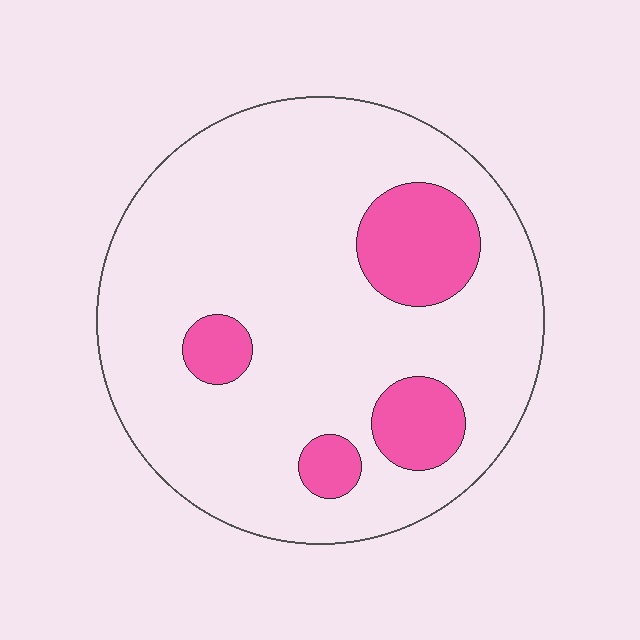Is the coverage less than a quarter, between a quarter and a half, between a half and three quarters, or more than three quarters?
Less than a quarter.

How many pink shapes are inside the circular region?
4.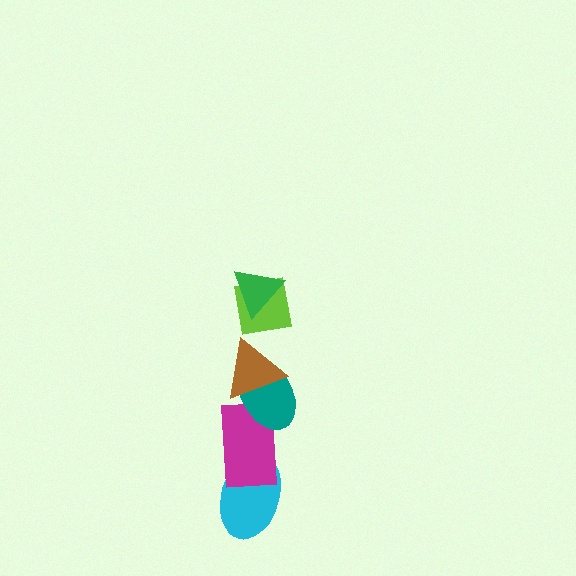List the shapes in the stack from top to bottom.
From top to bottom: the green triangle, the lime square, the brown triangle, the teal ellipse, the magenta rectangle, the cyan ellipse.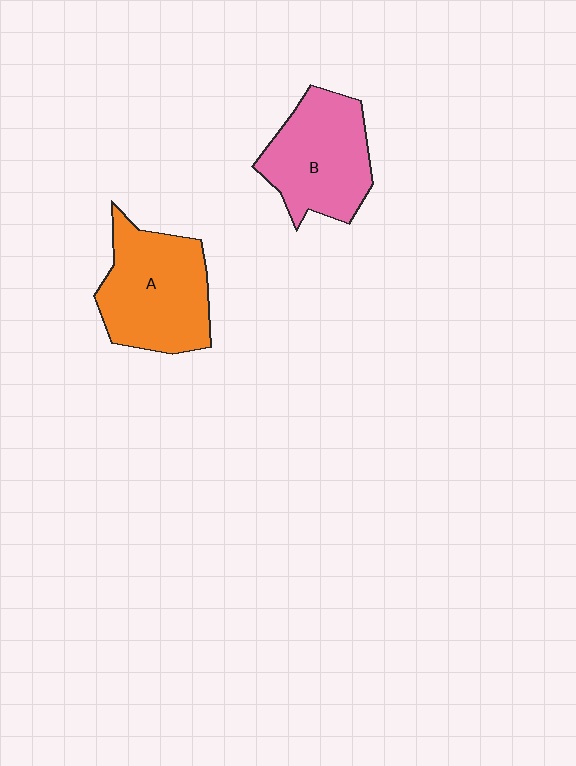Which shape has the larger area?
Shape A (orange).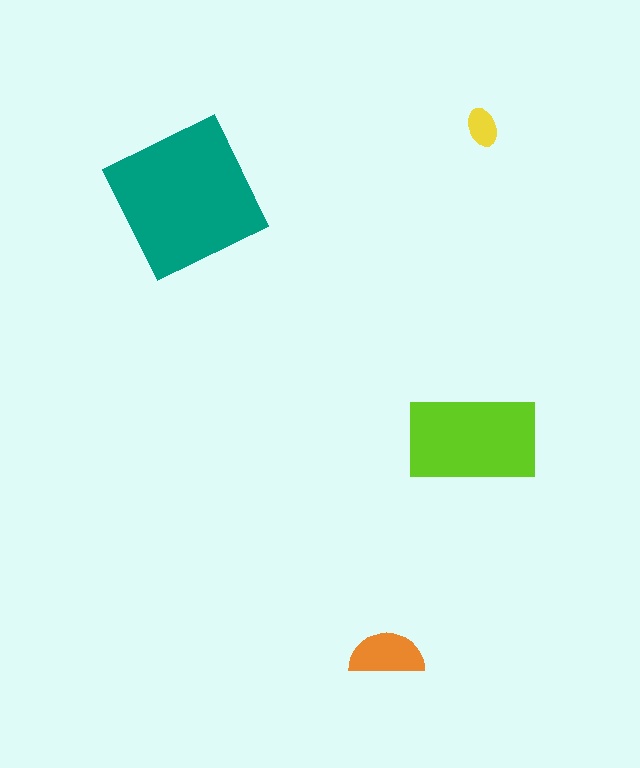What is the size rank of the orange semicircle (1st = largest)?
3rd.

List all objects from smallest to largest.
The yellow ellipse, the orange semicircle, the lime rectangle, the teal square.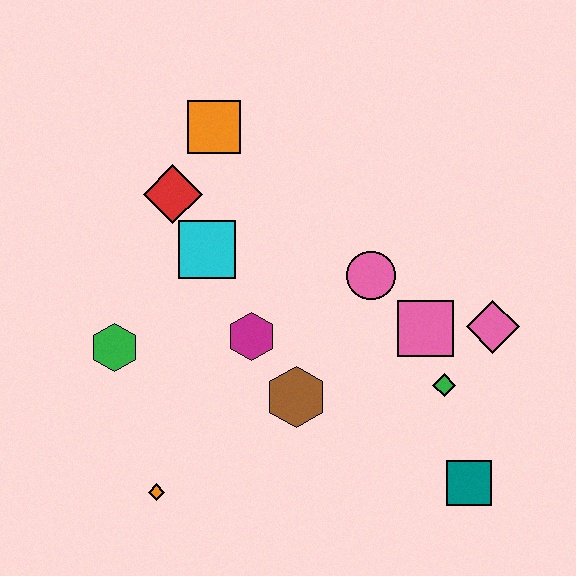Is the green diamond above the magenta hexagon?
No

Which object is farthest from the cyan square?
The teal square is farthest from the cyan square.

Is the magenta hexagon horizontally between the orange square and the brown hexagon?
Yes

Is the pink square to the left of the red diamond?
No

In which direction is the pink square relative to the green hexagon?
The pink square is to the right of the green hexagon.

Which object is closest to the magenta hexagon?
The brown hexagon is closest to the magenta hexagon.